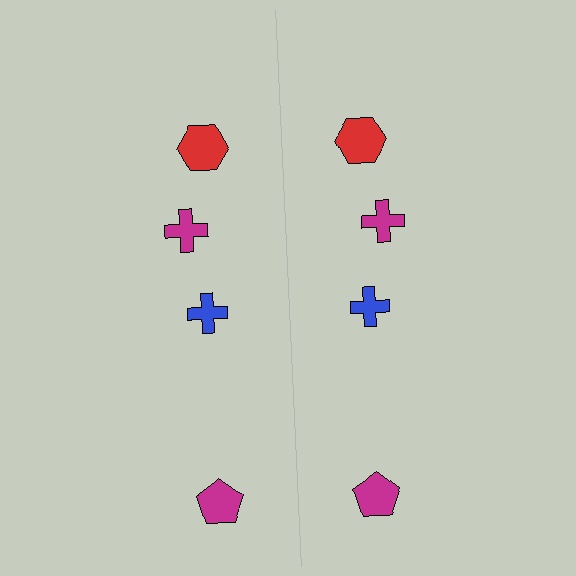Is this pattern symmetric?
Yes, this pattern has bilateral (reflection) symmetry.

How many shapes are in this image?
There are 8 shapes in this image.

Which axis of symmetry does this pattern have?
The pattern has a vertical axis of symmetry running through the center of the image.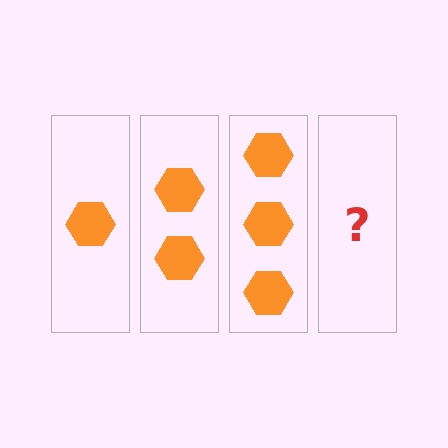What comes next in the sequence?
The next element should be 4 hexagons.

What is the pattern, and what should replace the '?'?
The pattern is that each step adds one more hexagon. The '?' should be 4 hexagons.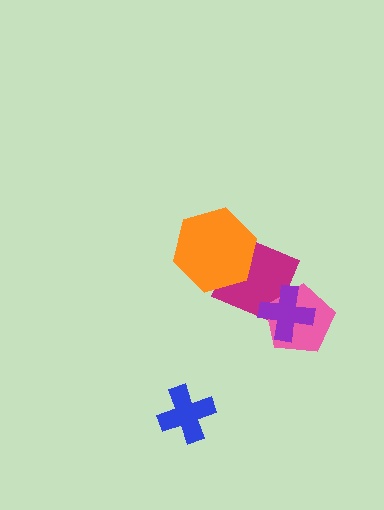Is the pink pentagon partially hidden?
Yes, it is partially covered by another shape.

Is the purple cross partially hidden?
No, no other shape covers it.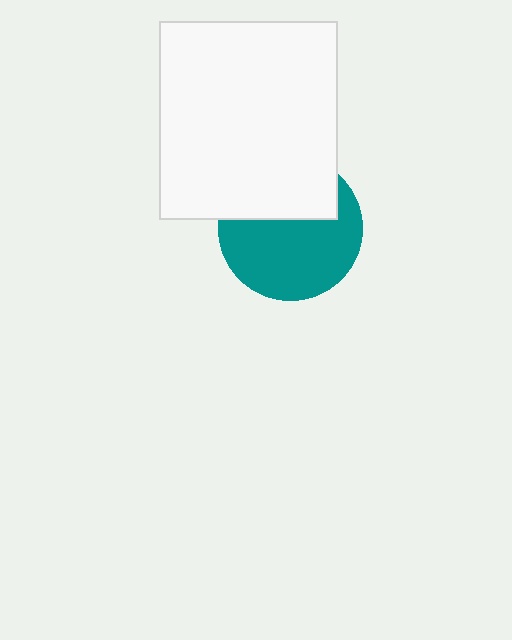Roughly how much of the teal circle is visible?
About half of it is visible (roughly 62%).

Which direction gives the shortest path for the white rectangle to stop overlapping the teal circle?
Moving up gives the shortest separation.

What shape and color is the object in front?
The object in front is a white rectangle.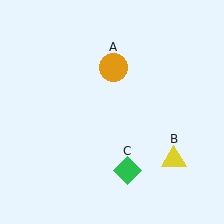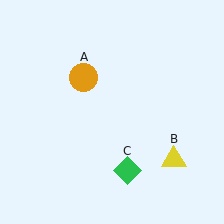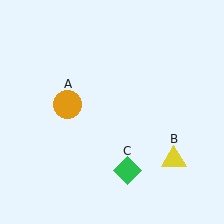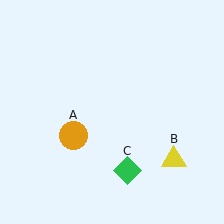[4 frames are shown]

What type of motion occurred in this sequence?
The orange circle (object A) rotated counterclockwise around the center of the scene.